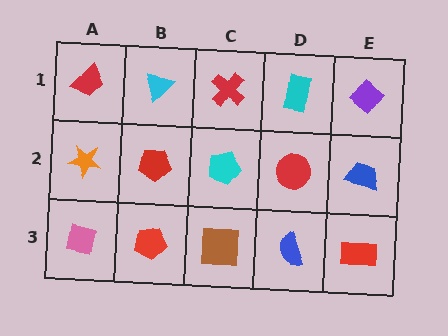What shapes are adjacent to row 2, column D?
A cyan rectangle (row 1, column D), a blue semicircle (row 3, column D), a cyan pentagon (row 2, column C), a blue trapezoid (row 2, column E).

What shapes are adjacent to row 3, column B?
A red pentagon (row 2, column B), a pink square (row 3, column A), a brown square (row 3, column C).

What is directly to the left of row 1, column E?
A cyan rectangle.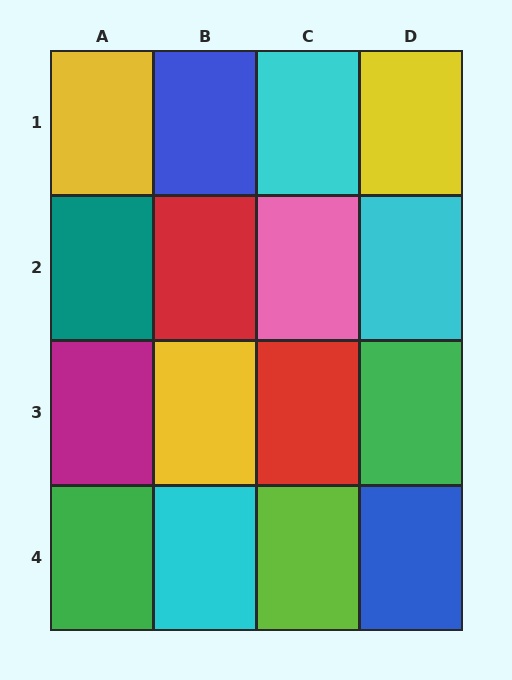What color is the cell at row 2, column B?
Red.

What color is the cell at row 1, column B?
Blue.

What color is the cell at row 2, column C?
Pink.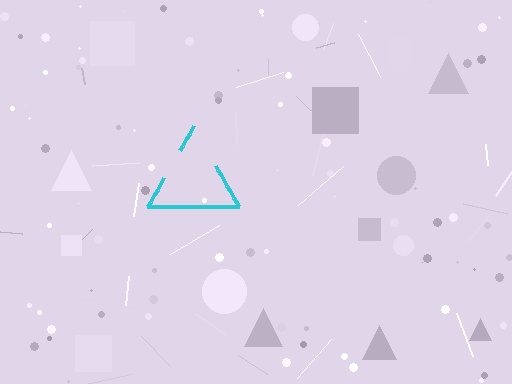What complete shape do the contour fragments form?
The contour fragments form a triangle.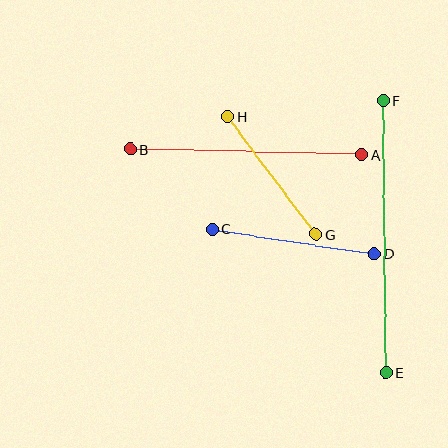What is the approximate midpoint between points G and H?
The midpoint is at approximately (272, 176) pixels.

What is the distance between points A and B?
The distance is approximately 232 pixels.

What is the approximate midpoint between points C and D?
The midpoint is at approximately (293, 241) pixels.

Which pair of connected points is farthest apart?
Points E and F are farthest apart.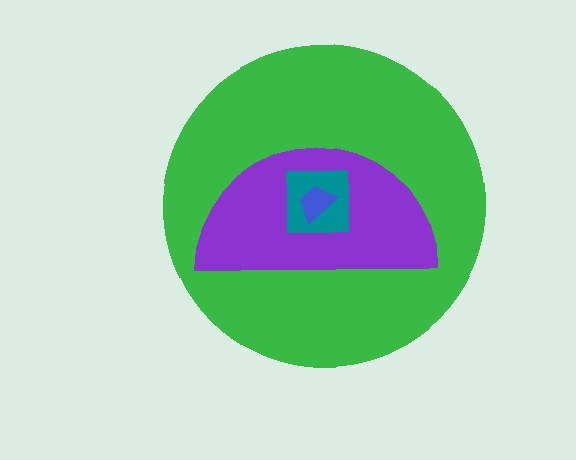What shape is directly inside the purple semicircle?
The teal square.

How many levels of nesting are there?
4.